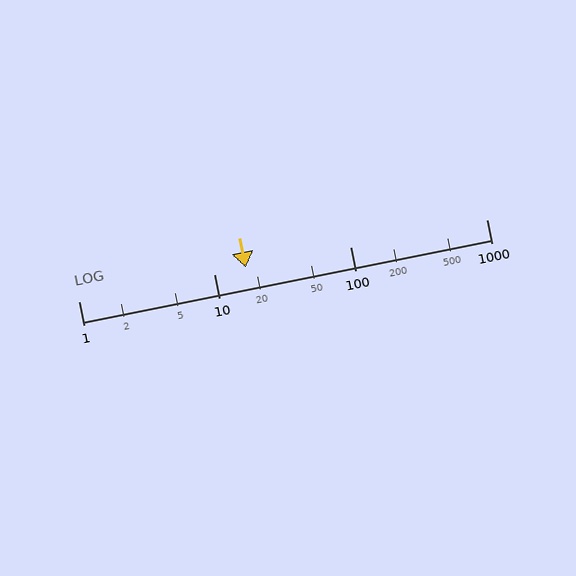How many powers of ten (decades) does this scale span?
The scale spans 3 decades, from 1 to 1000.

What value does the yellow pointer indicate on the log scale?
The pointer indicates approximately 17.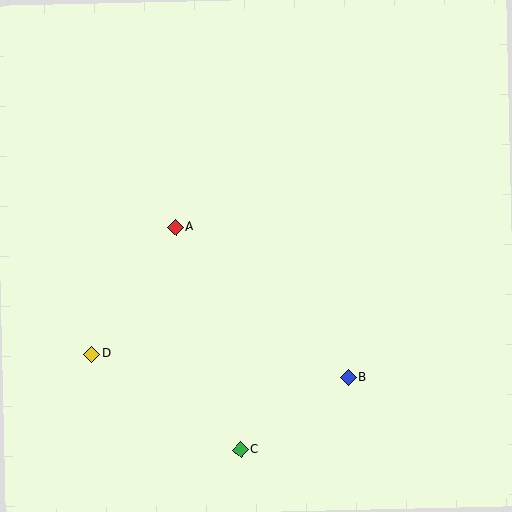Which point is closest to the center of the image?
Point A at (176, 227) is closest to the center.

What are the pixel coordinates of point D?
Point D is at (92, 354).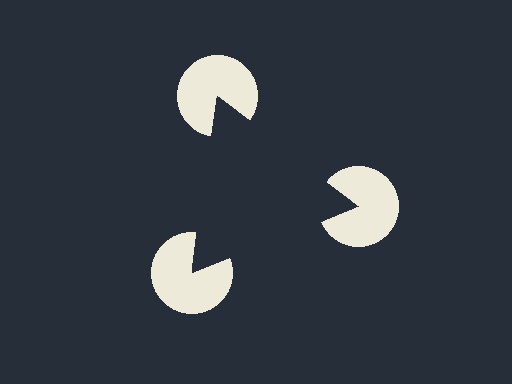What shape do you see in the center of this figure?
An illusory triangle — its edges are inferred from the aligned wedge cuts in the pac-man discs, not physically drawn.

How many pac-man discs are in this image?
There are 3 — one at each vertex of the illusory triangle.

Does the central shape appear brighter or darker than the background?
It typically appears slightly darker than the background, even though no actual brightness change is drawn.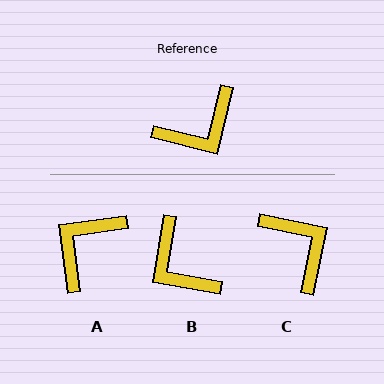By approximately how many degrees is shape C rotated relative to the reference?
Approximately 92 degrees counter-clockwise.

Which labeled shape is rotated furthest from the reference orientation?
A, about 159 degrees away.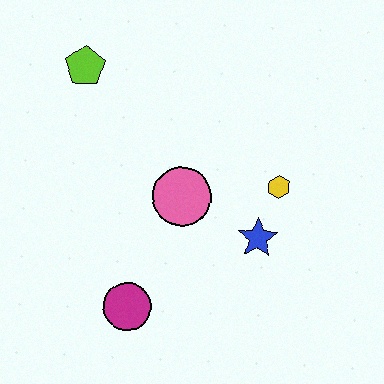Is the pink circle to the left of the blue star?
Yes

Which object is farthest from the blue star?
The lime pentagon is farthest from the blue star.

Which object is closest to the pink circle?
The blue star is closest to the pink circle.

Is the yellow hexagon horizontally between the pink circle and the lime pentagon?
No